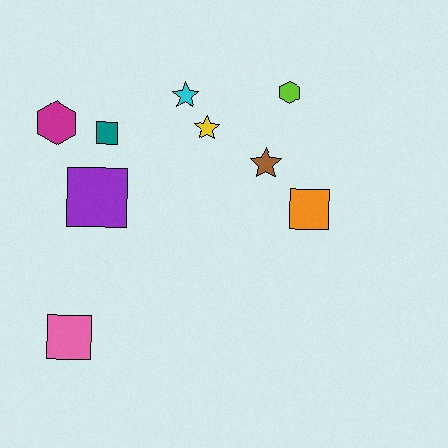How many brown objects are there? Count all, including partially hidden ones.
There is 1 brown object.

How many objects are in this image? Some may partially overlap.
There are 9 objects.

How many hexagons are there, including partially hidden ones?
There are 2 hexagons.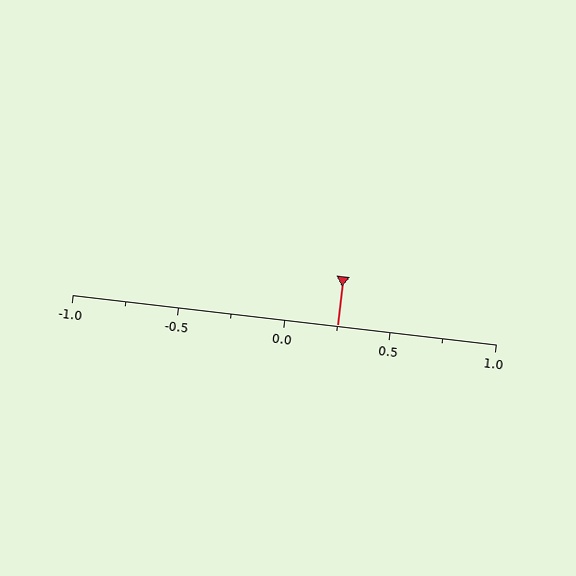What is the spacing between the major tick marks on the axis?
The major ticks are spaced 0.5 apart.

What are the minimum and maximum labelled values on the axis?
The axis runs from -1.0 to 1.0.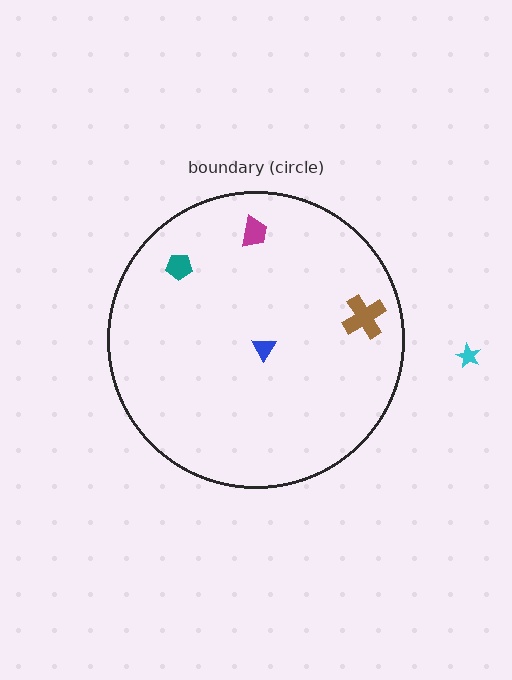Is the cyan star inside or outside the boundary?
Outside.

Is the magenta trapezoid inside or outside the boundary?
Inside.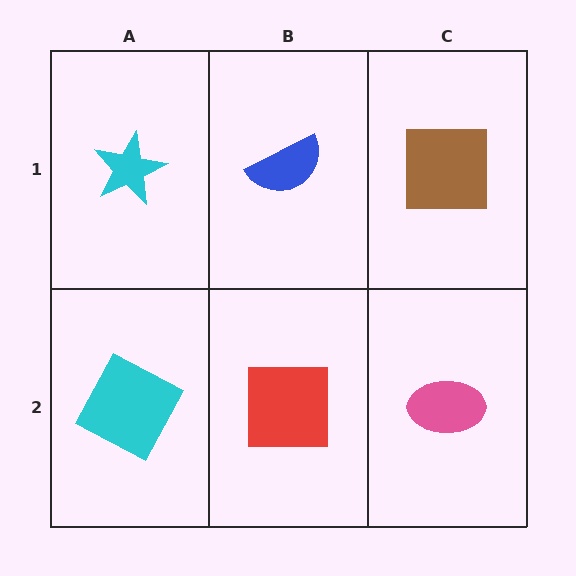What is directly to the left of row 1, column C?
A blue semicircle.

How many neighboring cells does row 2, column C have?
2.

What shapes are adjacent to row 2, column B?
A blue semicircle (row 1, column B), a cyan square (row 2, column A), a pink ellipse (row 2, column C).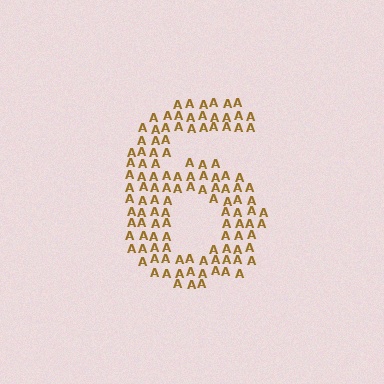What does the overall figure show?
The overall figure shows the digit 6.